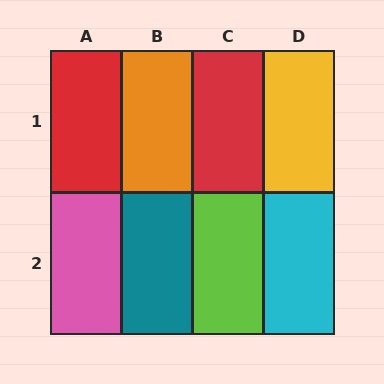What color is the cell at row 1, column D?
Yellow.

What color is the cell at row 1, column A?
Red.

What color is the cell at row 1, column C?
Red.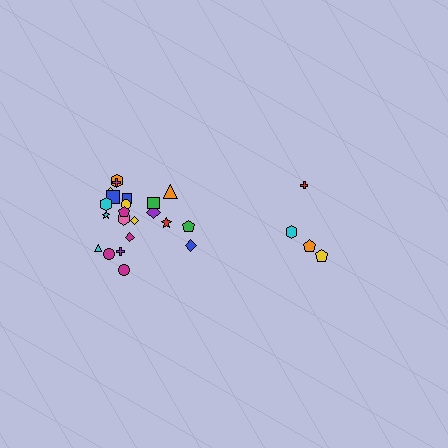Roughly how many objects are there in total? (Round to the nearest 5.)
Roughly 25 objects in total.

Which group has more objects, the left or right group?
The left group.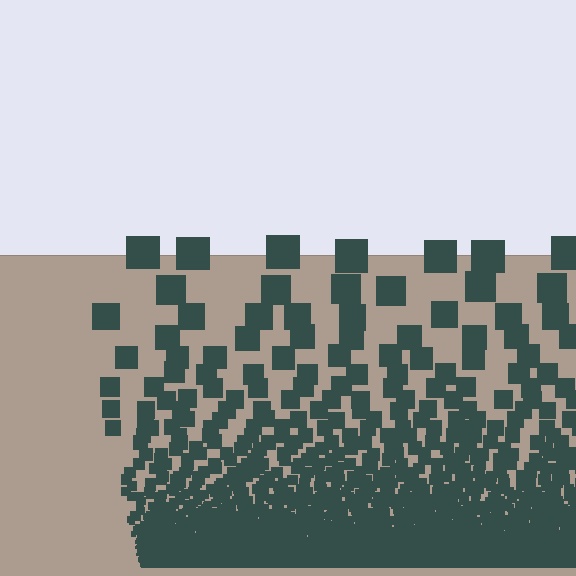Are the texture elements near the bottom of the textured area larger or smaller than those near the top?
Smaller. The gradient is inverted — elements near the bottom are smaller and denser.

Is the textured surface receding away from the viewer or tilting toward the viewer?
The surface appears to tilt toward the viewer. Texture elements get larger and sparser toward the top.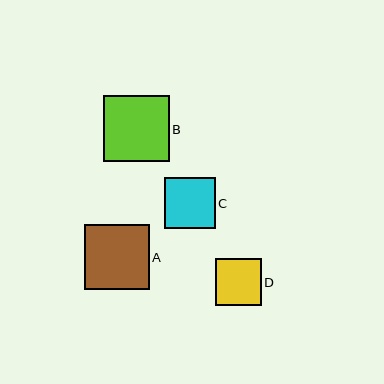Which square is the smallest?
Square D is the smallest with a size of approximately 46 pixels.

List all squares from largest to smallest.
From largest to smallest: B, A, C, D.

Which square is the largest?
Square B is the largest with a size of approximately 66 pixels.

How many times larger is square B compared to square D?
Square B is approximately 1.4 times the size of square D.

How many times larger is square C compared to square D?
Square C is approximately 1.1 times the size of square D.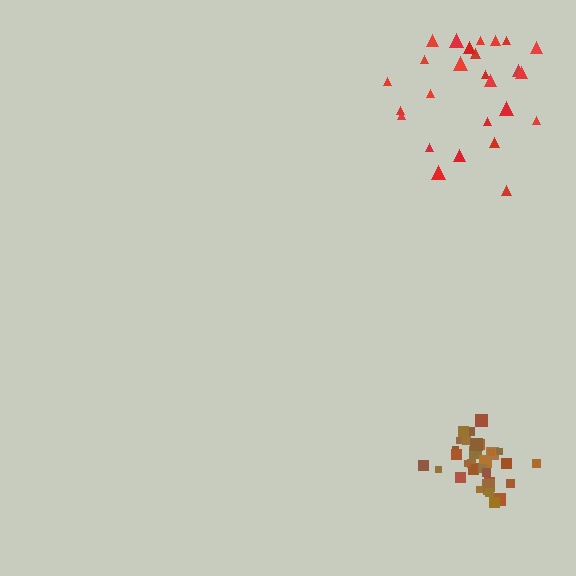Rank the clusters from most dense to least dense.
brown, red.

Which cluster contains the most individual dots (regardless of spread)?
Brown (33).